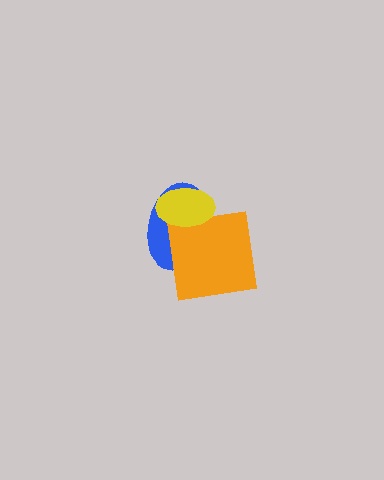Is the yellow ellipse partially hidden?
No, no other shape covers it.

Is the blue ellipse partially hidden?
Yes, it is partially covered by another shape.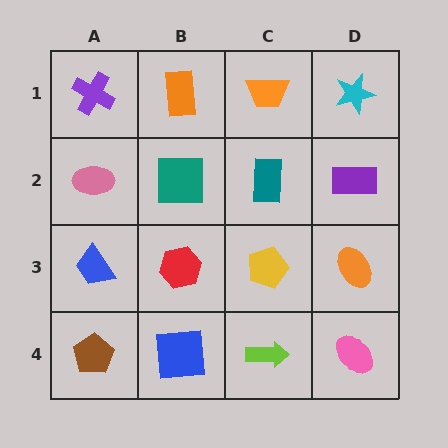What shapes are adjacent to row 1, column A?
A pink ellipse (row 2, column A), an orange rectangle (row 1, column B).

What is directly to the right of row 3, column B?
A yellow pentagon.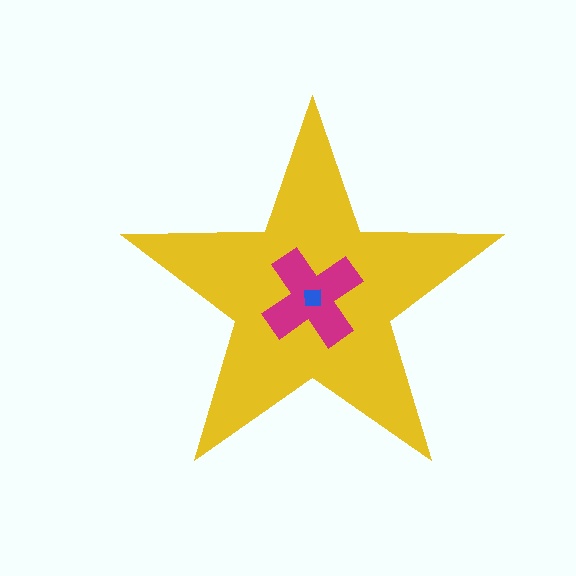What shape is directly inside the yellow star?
The magenta cross.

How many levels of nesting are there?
3.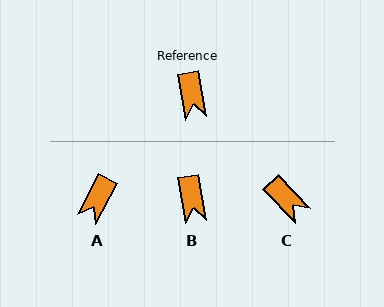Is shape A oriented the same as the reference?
No, it is off by about 37 degrees.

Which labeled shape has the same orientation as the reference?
B.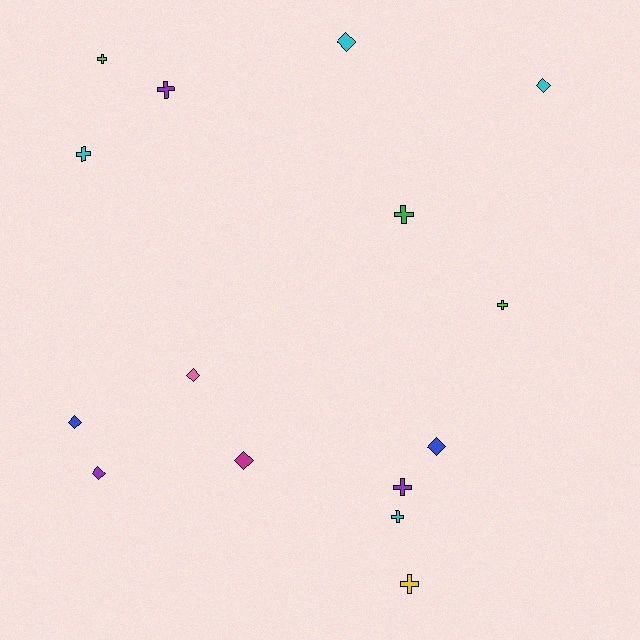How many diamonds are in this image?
There are 7 diamonds.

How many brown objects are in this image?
There are no brown objects.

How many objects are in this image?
There are 15 objects.